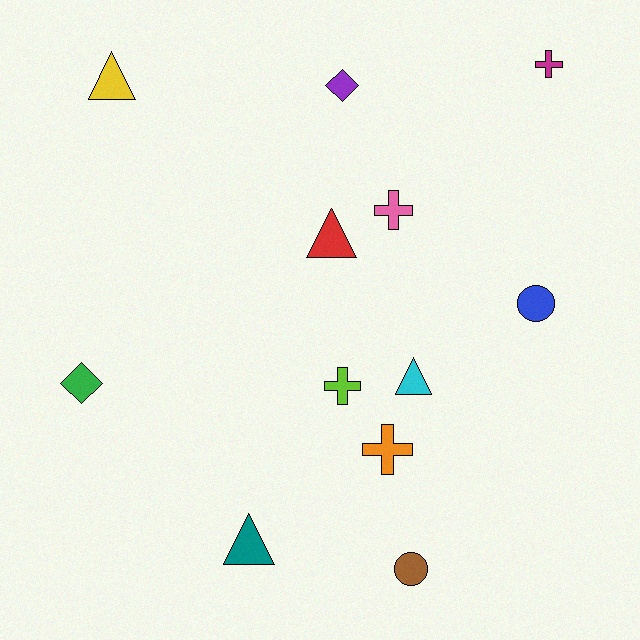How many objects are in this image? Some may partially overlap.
There are 12 objects.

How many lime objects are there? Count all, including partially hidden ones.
There is 1 lime object.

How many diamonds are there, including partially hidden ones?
There are 2 diamonds.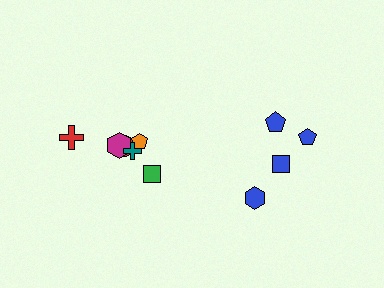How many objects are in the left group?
There are 6 objects.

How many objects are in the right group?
There are 4 objects.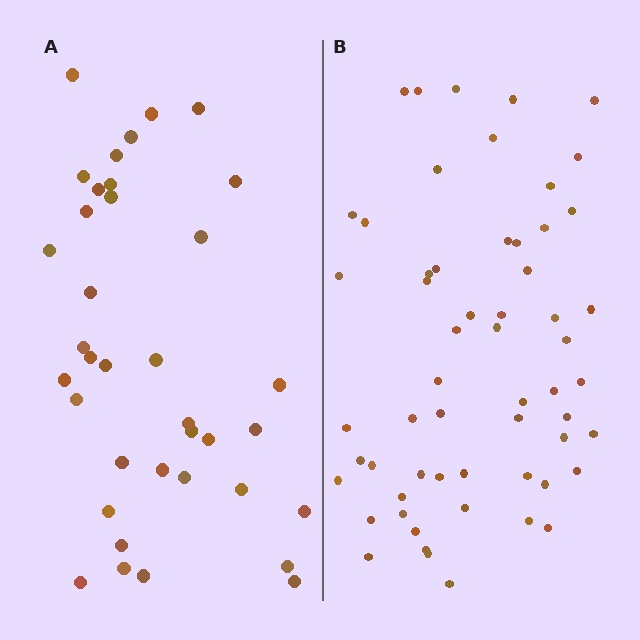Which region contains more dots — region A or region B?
Region B (the right region) has more dots.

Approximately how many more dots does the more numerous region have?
Region B has approximately 20 more dots than region A.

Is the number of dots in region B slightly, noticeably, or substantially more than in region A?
Region B has substantially more. The ratio is roughly 1.6 to 1.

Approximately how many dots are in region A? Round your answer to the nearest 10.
About 40 dots. (The exact count is 37, which rounds to 40.)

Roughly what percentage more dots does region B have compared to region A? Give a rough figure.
About 55% more.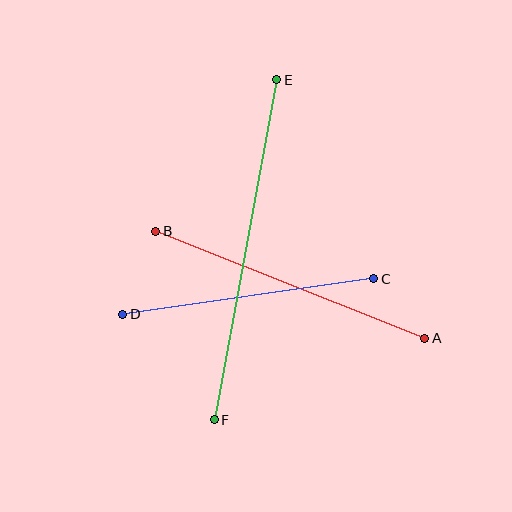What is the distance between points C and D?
The distance is approximately 253 pixels.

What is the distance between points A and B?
The distance is approximately 290 pixels.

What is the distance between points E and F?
The distance is approximately 346 pixels.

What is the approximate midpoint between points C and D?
The midpoint is at approximately (248, 297) pixels.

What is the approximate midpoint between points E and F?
The midpoint is at approximately (246, 250) pixels.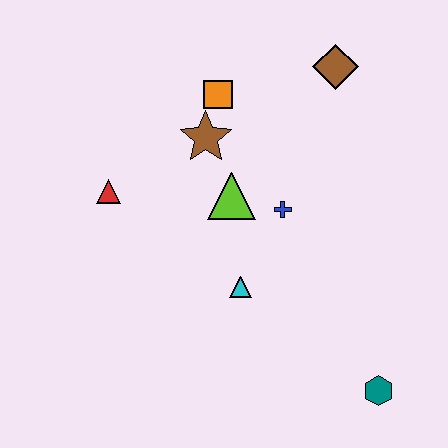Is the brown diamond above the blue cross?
Yes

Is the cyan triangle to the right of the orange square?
Yes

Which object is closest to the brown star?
The orange square is closest to the brown star.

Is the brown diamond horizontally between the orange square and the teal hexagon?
Yes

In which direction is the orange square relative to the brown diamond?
The orange square is to the left of the brown diamond.